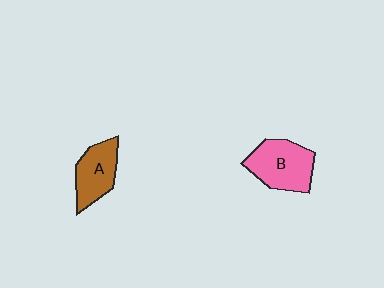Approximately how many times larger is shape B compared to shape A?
Approximately 1.3 times.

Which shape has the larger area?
Shape B (pink).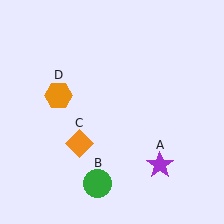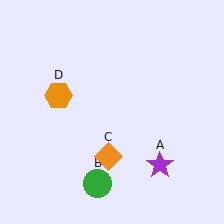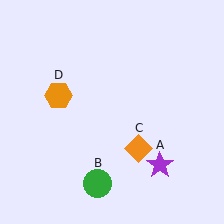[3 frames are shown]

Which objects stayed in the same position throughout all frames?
Purple star (object A) and green circle (object B) and orange hexagon (object D) remained stationary.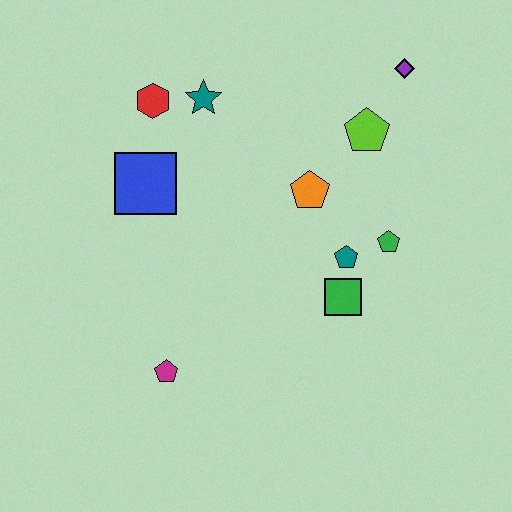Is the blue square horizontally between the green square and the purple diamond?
No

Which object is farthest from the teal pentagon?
The red hexagon is farthest from the teal pentagon.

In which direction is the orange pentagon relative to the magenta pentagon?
The orange pentagon is above the magenta pentagon.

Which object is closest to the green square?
The teal pentagon is closest to the green square.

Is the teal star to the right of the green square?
No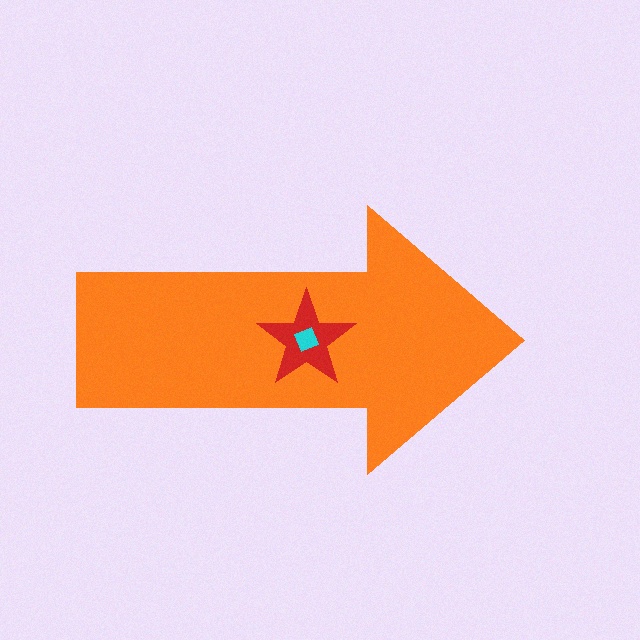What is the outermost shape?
The orange arrow.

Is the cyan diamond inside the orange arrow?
Yes.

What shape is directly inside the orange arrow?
The red star.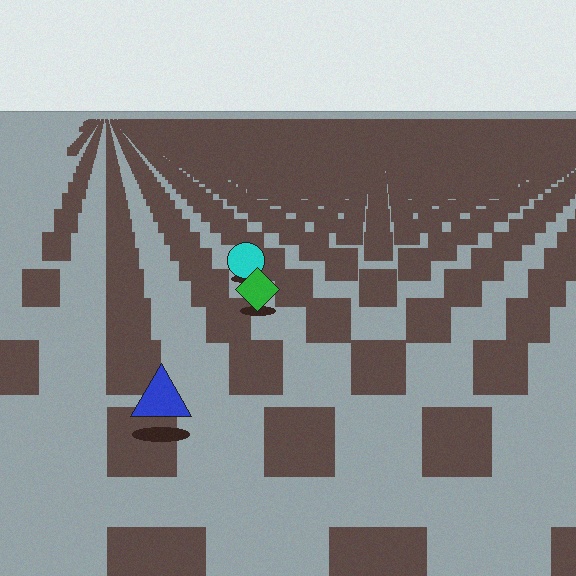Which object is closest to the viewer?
The blue triangle is closest. The texture marks near it are larger and more spread out.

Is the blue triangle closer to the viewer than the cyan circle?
Yes. The blue triangle is closer — you can tell from the texture gradient: the ground texture is coarser near it.